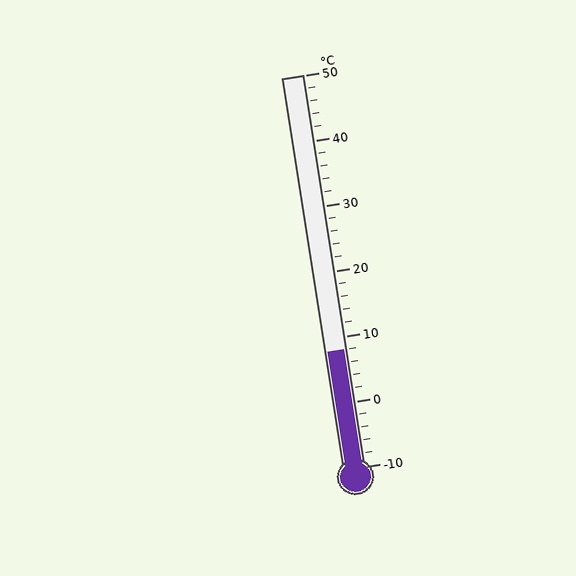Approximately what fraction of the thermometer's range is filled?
The thermometer is filled to approximately 30% of its range.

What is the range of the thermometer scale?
The thermometer scale ranges from -10°C to 50°C.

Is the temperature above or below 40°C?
The temperature is below 40°C.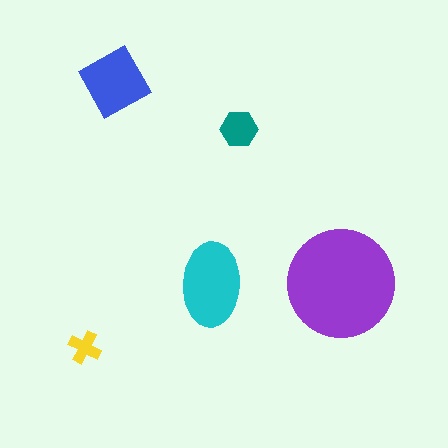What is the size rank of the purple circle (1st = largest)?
1st.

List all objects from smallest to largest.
The yellow cross, the teal hexagon, the blue square, the cyan ellipse, the purple circle.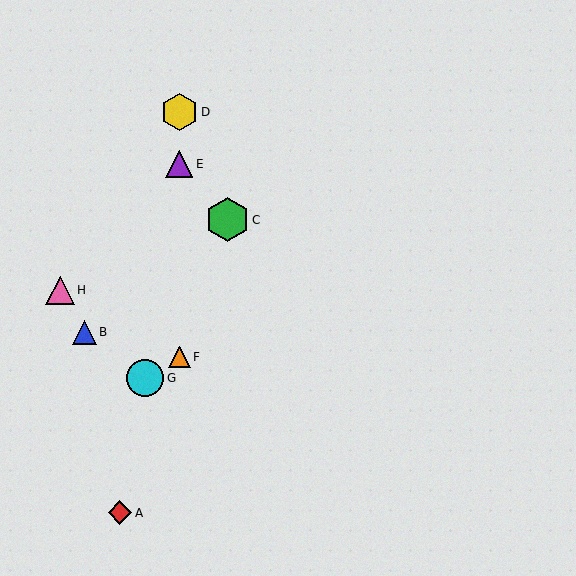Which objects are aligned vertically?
Objects D, E, F are aligned vertically.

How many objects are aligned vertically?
3 objects (D, E, F) are aligned vertically.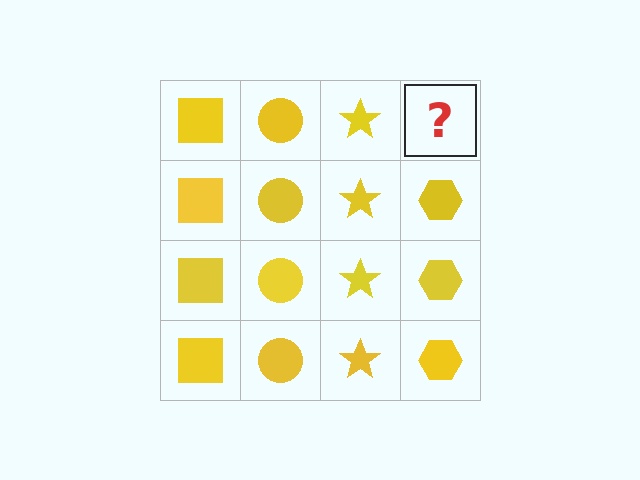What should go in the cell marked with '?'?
The missing cell should contain a yellow hexagon.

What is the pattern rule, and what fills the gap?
The rule is that each column has a consistent shape. The gap should be filled with a yellow hexagon.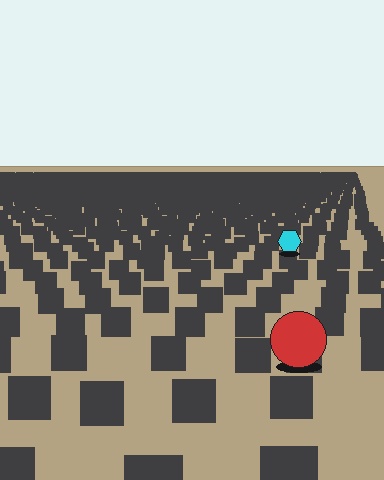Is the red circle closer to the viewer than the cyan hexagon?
Yes. The red circle is closer — you can tell from the texture gradient: the ground texture is coarser near it.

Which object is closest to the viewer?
The red circle is closest. The texture marks near it are larger and more spread out.